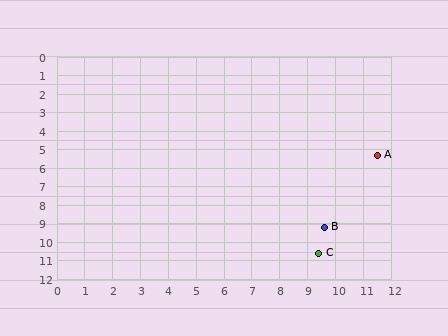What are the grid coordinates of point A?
Point A is at approximately (11.5, 5.3).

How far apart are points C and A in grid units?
Points C and A are about 5.7 grid units apart.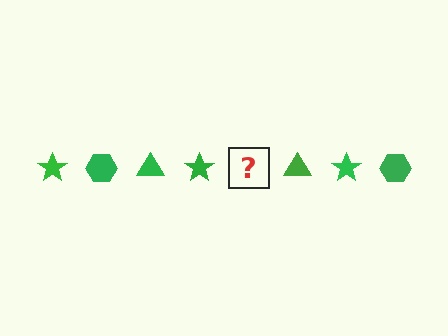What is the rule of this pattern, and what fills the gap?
The rule is that the pattern cycles through star, hexagon, triangle shapes in green. The gap should be filled with a green hexagon.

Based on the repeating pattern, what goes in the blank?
The blank should be a green hexagon.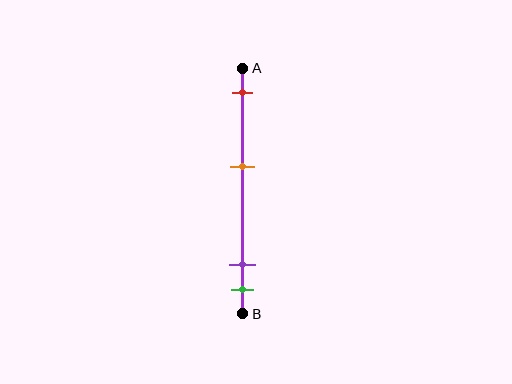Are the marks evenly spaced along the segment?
No, the marks are not evenly spaced.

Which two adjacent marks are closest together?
The purple and green marks are the closest adjacent pair.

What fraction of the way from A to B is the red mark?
The red mark is approximately 10% (0.1) of the way from A to B.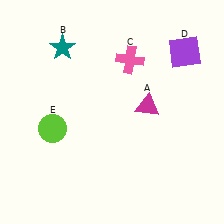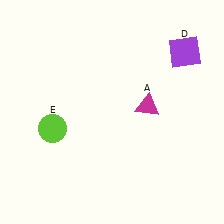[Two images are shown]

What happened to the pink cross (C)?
The pink cross (C) was removed in Image 2. It was in the top-right area of Image 1.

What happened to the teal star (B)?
The teal star (B) was removed in Image 2. It was in the top-left area of Image 1.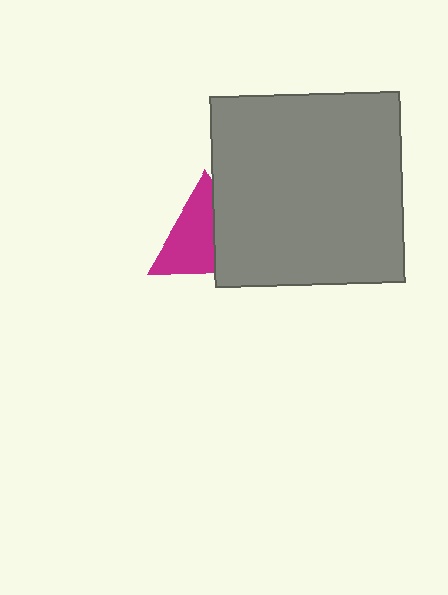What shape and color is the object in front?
The object in front is a gray square.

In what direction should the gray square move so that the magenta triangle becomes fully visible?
The gray square should move right. That is the shortest direction to clear the overlap and leave the magenta triangle fully visible.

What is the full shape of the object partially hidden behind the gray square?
The partially hidden object is a magenta triangle.